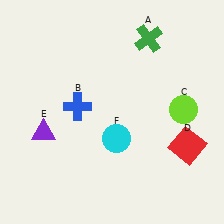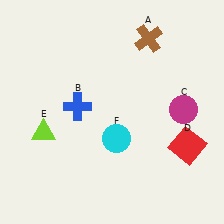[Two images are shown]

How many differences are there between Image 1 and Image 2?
There are 3 differences between the two images.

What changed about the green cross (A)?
In Image 1, A is green. In Image 2, it changed to brown.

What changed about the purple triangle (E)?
In Image 1, E is purple. In Image 2, it changed to lime.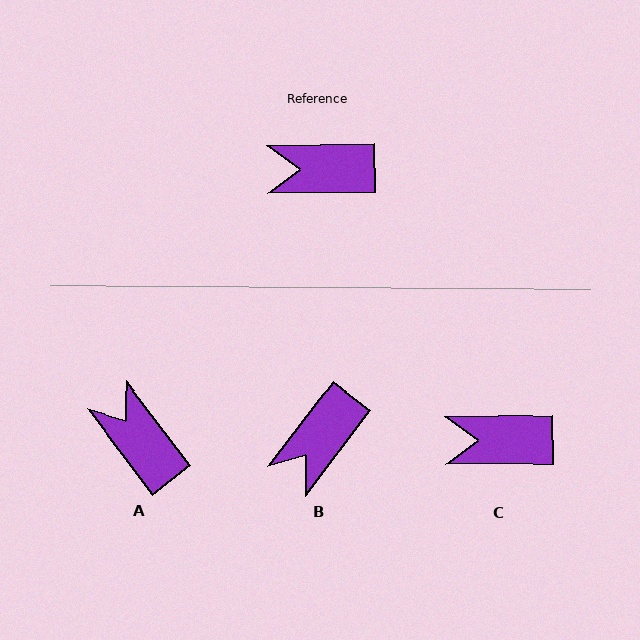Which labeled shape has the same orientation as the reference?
C.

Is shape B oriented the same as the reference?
No, it is off by about 52 degrees.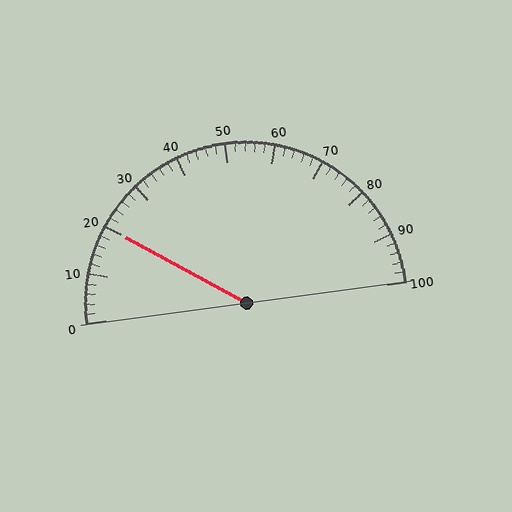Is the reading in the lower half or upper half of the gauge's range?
The reading is in the lower half of the range (0 to 100).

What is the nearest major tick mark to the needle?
The nearest major tick mark is 20.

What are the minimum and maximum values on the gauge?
The gauge ranges from 0 to 100.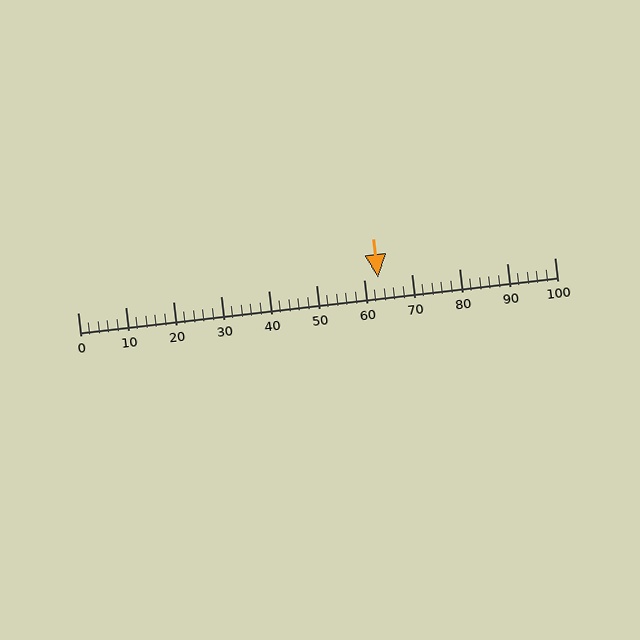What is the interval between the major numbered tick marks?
The major tick marks are spaced 10 units apart.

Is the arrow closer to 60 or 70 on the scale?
The arrow is closer to 60.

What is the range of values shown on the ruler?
The ruler shows values from 0 to 100.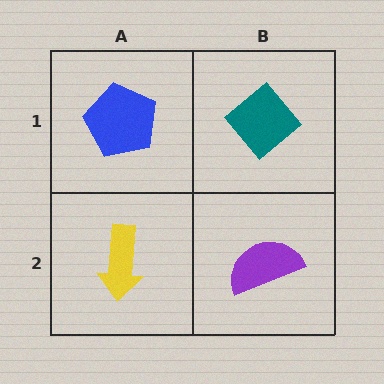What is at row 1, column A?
A blue pentagon.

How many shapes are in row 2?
2 shapes.